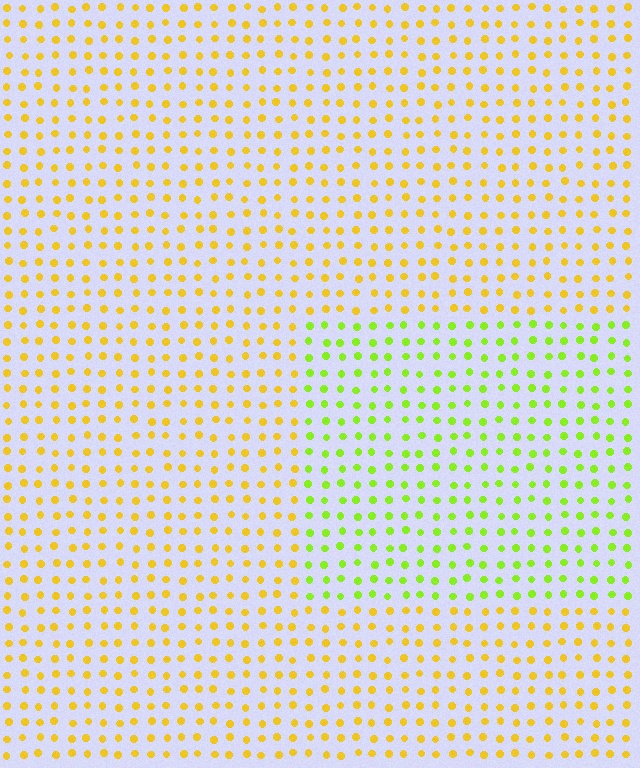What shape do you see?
I see a rectangle.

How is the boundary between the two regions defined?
The boundary is defined purely by a slight shift in hue (about 42 degrees). Spacing, size, and orientation are identical on both sides.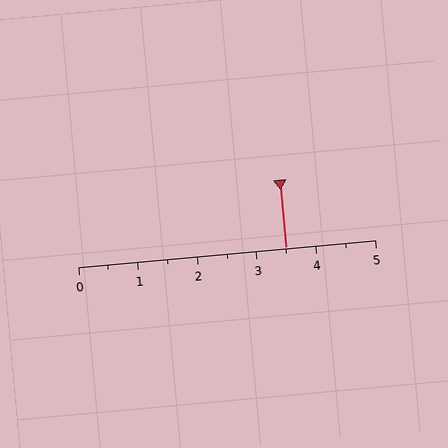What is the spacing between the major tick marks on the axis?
The major ticks are spaced 1 apart.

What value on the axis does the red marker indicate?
The marker indicates approximately 3.5.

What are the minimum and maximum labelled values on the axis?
The axis runs from 0 to 5.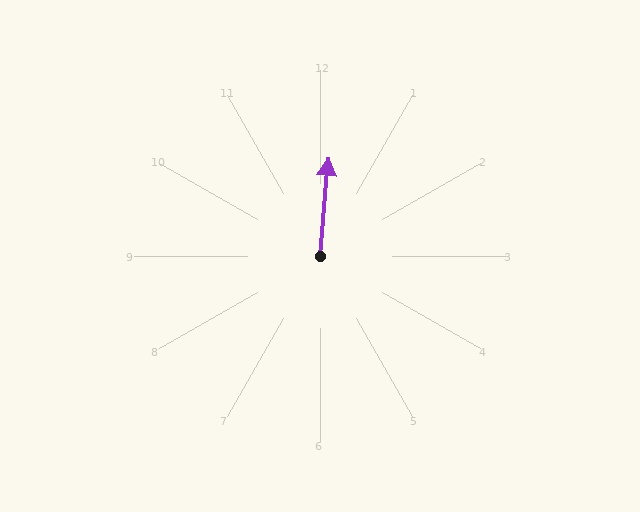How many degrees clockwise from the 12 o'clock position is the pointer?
Approximately 5 degrees.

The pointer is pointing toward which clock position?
Roughly 12 o'clock.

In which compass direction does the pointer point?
North.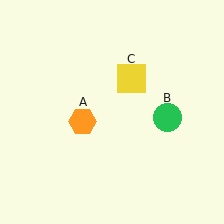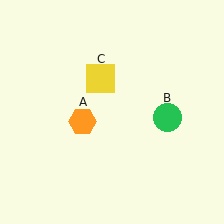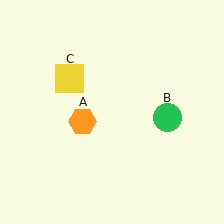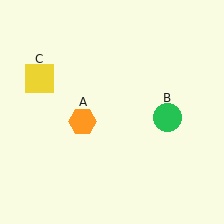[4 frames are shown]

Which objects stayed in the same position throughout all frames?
Orange hexagon (object A) and green circle (object B) remained stationary.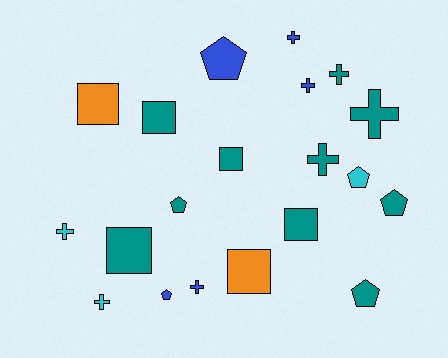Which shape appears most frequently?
Cross, with 8 objects.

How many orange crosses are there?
There are no orange crosses.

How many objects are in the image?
There are 20 objects.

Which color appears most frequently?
Teal, with 10 objects.